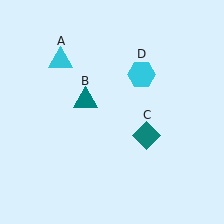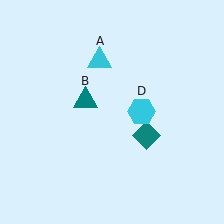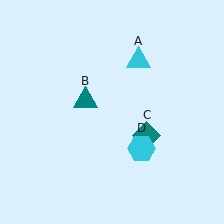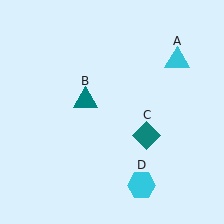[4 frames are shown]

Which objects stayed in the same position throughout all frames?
Teal triangle (object B) and teal diamond (object C) remained stationary.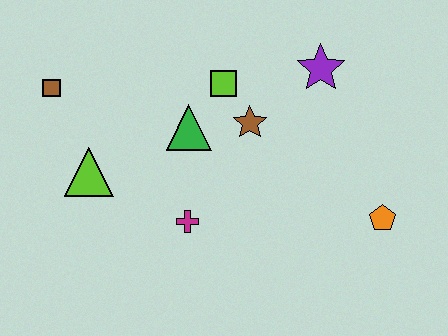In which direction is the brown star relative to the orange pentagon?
The brown star is to the left of the orange pentagon.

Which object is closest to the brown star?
The lime square is closest to the brown star.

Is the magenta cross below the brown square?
Yes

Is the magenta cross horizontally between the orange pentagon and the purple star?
No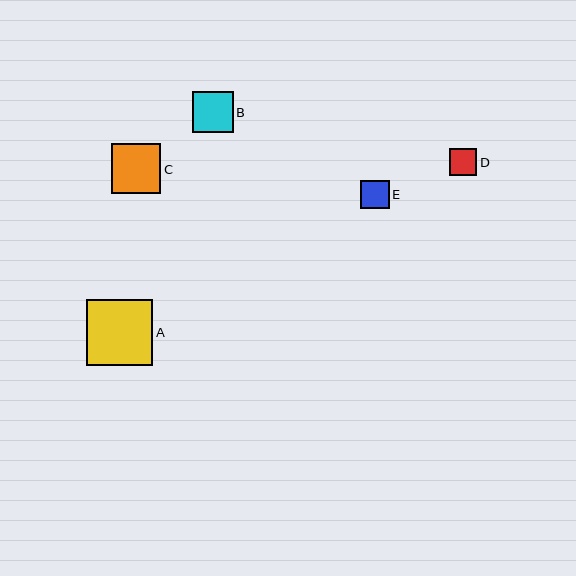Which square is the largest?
Square A is the largest with a size of approximately 66 pixels.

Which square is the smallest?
Square D is the smallest with a size of approximately 27 pixels.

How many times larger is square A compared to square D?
Square A is approximately 2.4 times the size of square D.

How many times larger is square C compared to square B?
Square C is approximately 1.2 times the size of square B.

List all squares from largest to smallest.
From largest to smallest: A, C, B, E, D.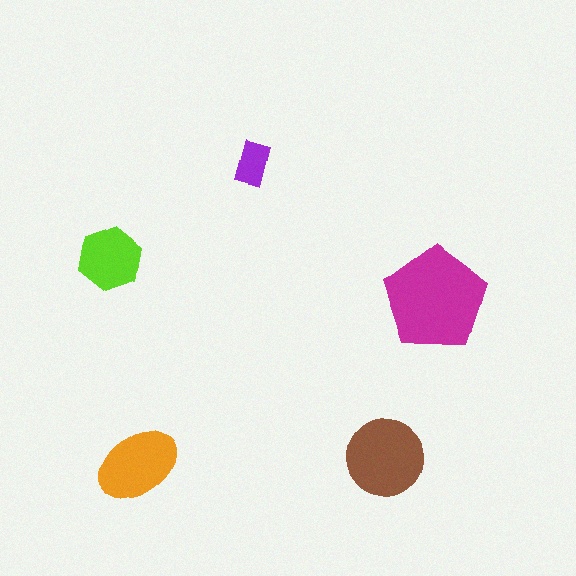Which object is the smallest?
The purple rectangle.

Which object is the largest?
The magenta pentagon.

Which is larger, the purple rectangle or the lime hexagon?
The lime hexagon.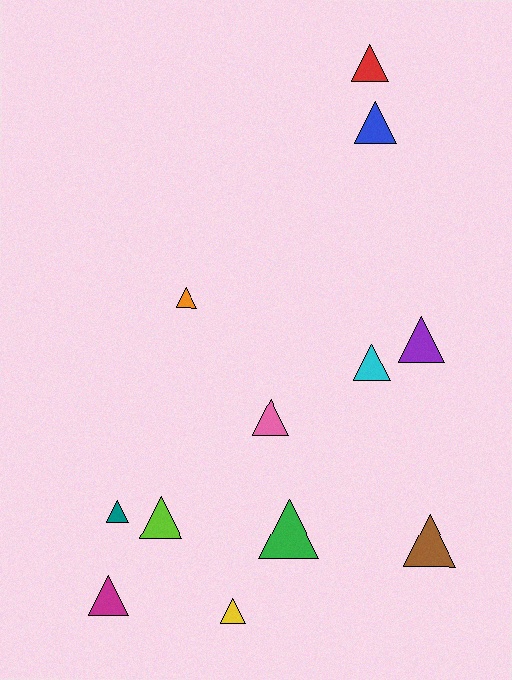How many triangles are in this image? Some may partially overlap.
There are 12 triangles.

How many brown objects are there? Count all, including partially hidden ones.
There is 1 brown object.